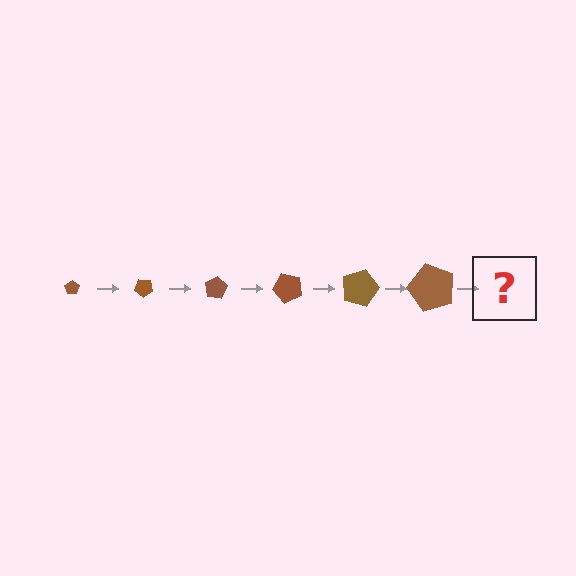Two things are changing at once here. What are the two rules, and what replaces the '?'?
The two rules are that the pentagon grows larger each step and it rotates 40 degrees each step. The '?' should be a pentagon, larger than the previous one and rotated 240 degrees from the start.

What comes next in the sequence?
The next element should be a pentagon, larger than the previous one and rotated 240 degrees from the start.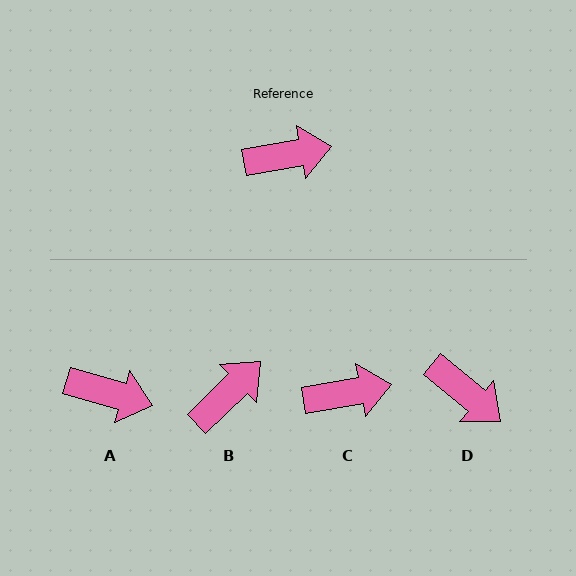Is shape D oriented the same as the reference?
No, it is off by about 50 degrees.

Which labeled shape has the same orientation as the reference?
C.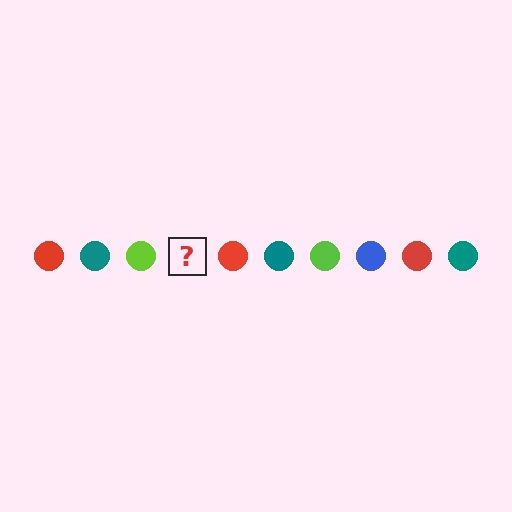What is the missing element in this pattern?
The missing element is a blue circle.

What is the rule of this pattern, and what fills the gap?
The rule is that the pattern cycles through red, teal, lime, blue circles. The gap should be filled with a blue circle.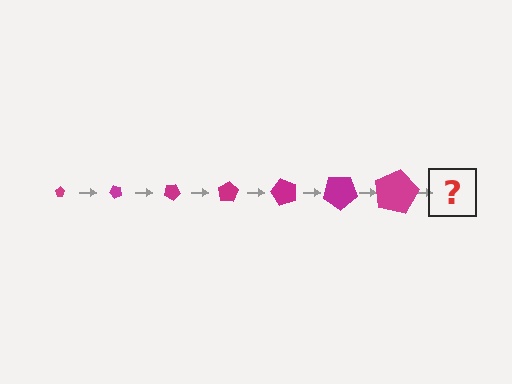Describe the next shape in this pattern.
It should be a pentagon, larger than the previous one and rotated 350 degrees from the start.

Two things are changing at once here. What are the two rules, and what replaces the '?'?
The two rules are that the pentagon grows larger each step and it rotates 50 degrees each step. The '?' should be a pentagon, larger than the previous one and rotated 350 degrees from the start.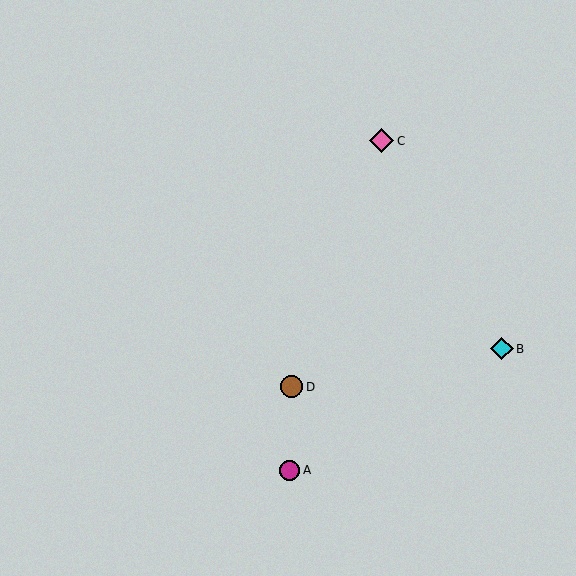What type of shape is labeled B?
Shape B is a cyan diamond.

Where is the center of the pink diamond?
The center of the pink diamond is at (382, 141).